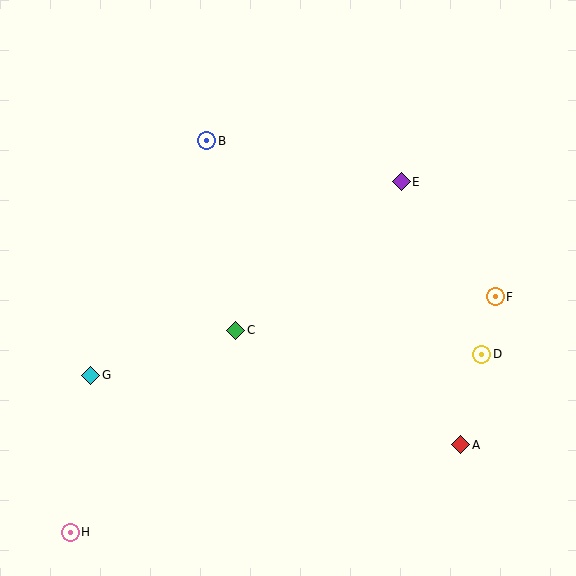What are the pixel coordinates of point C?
Point C is at (236, 330).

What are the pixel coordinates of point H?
Point H is at (70, 532).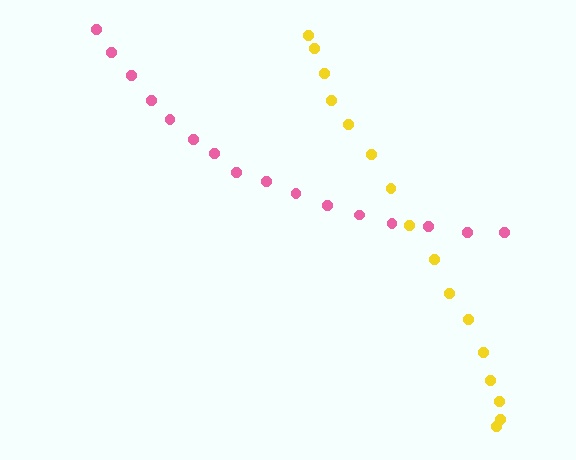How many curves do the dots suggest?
There are 2 distinct paths.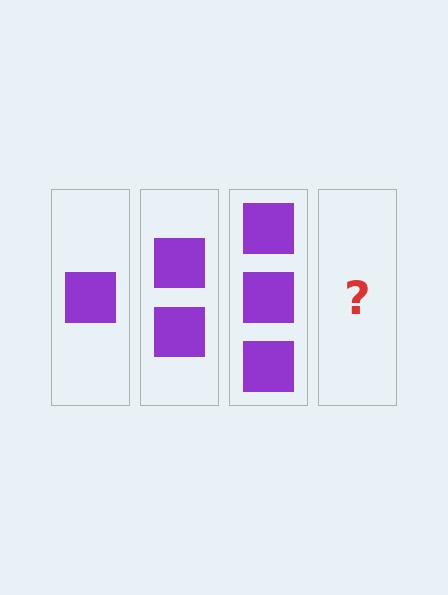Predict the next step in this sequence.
The next step is 4 squares.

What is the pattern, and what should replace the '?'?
The pattern is that each step adds one more square. The '?' should be 4 squares.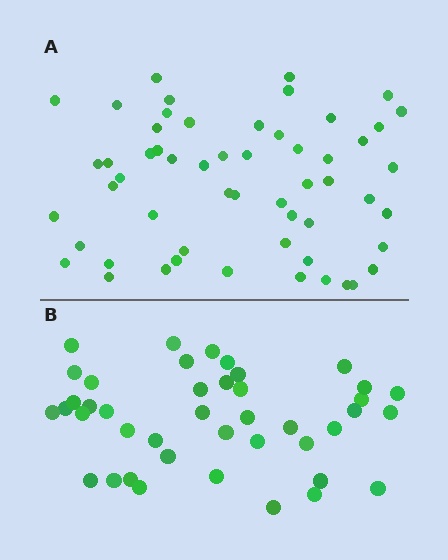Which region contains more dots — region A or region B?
Region A (the top region) has more dots.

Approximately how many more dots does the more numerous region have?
Region A has approximately 15 more dots than region B.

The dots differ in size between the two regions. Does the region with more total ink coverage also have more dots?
No. Region B has more total ink coverage because its dots are larger, but region A actually contains more individual dots. Total area can be misleading — the number of items is what matters here.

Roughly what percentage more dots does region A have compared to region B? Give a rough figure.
About 35% more.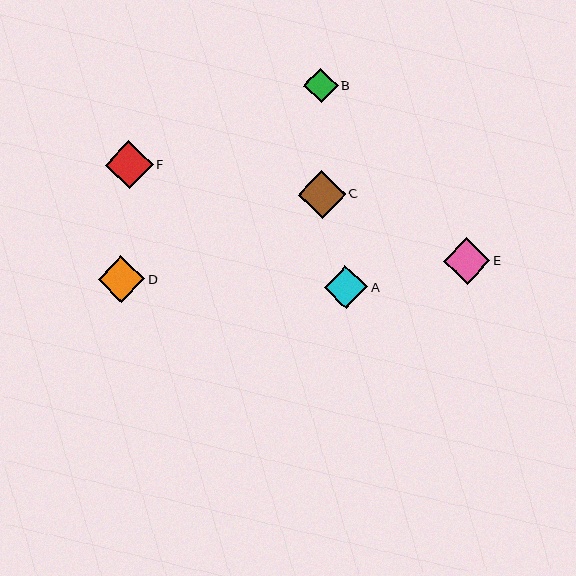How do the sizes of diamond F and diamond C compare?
Diamond F and diamond C are approximately the same size.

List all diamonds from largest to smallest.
From largest to smallest: F, C, D, E, A, B.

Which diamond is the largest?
Diamond F is the largest with a size of approximately 48 pixels.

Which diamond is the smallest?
Diamond B is the smallest with a size of approximately 34 pixels.